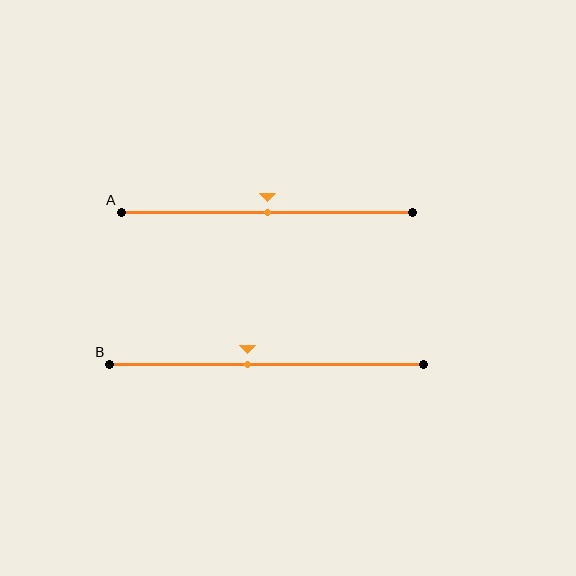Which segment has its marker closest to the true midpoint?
Segment A has its marker closest to the true midpoint.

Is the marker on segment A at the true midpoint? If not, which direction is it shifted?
Yes, the marker on segment A is at the true midpoint.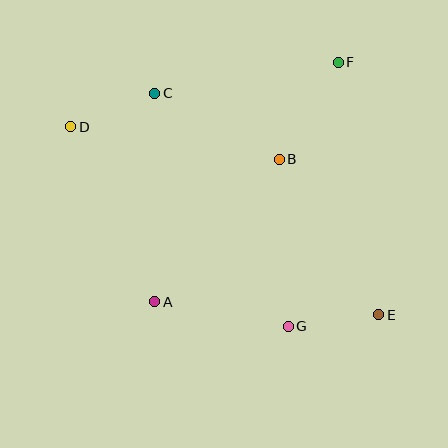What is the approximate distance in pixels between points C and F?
The distance between C and F is approximately 186 pixels.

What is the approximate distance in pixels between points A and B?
The distance between A and B is approximately 189 pixels.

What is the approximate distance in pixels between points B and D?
The distance between B and D is approximately 211 pixels.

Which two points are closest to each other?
Points C and D are closest to each other.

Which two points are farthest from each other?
Points D and E are farthest from each other.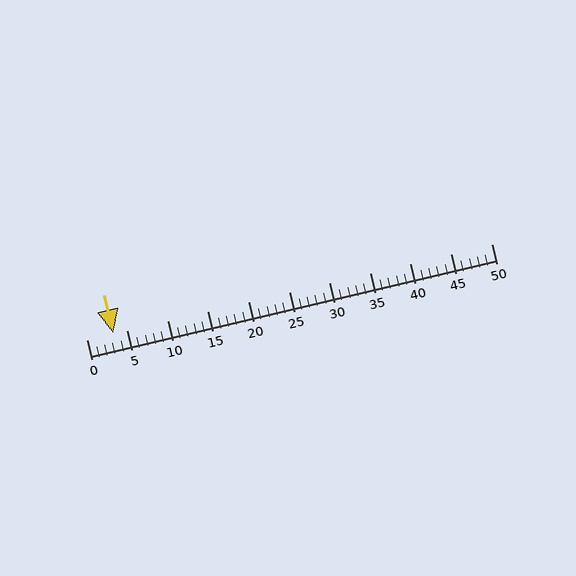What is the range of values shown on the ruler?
The ruler shows values from 0 to 50.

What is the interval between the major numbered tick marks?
The major tick marks are spaced 5 units apart.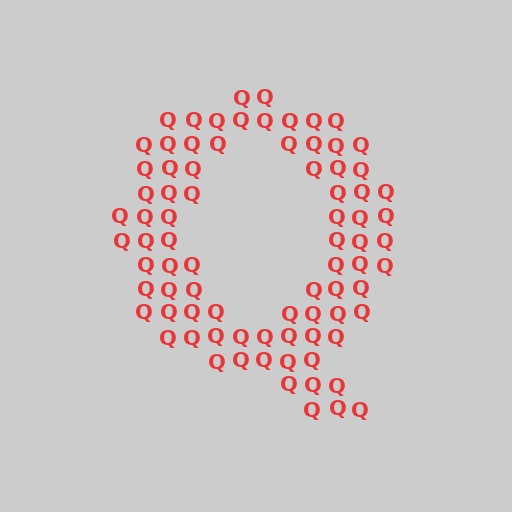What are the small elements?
The small elements are letter Q's.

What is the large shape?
The large shape is the letter Q.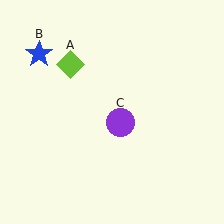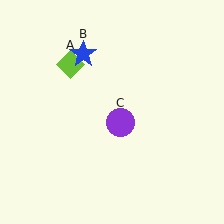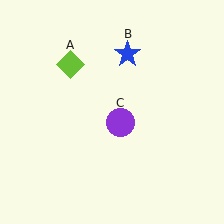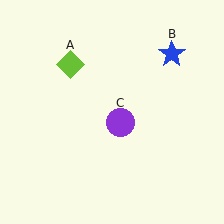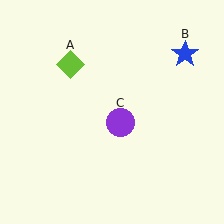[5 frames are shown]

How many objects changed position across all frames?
1 object changed position: blue star (object B).